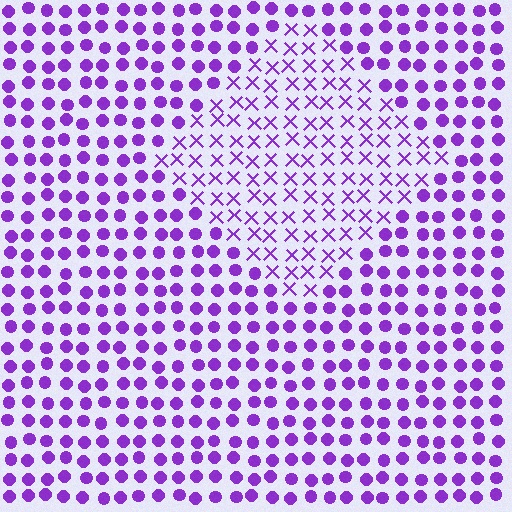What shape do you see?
I see a diamond.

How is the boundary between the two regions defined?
The boundary is defined by a change in element shape: X marks inside vs. circles outside. All elements share the same color and spacing.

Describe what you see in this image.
The image is filled with small purple elements arranged in a uniform grid. A diamond-shaped region contains X marks, while the surrounding area contains circles. The boundary is defined purely by the change in element shape.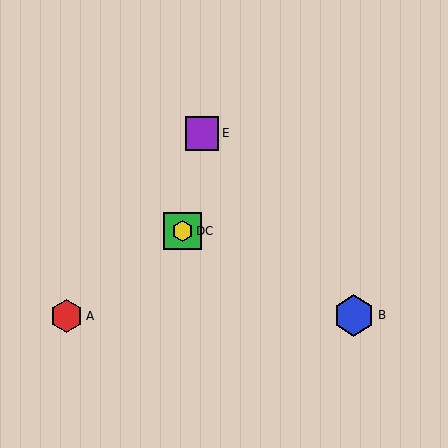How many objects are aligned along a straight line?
3 objects (B, C, D) are aligned along a straight line.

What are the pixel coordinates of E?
Object E is at (202, 133).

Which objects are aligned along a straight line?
Objects B, C, D are aligned along a straight line.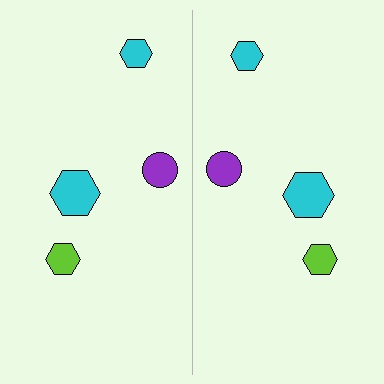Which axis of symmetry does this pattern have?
The pattern has a vertical axis of symmetry running through the center of the image.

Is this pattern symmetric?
Yes, this pattern has bilateral (reflection) symmetry.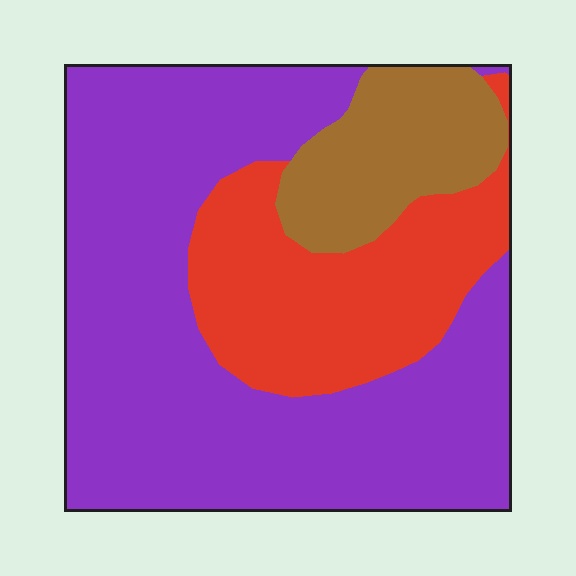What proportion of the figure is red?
Red covers about 25% of the figure.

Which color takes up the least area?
Brown, at roughly 15%.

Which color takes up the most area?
Purple, at roughly 60%.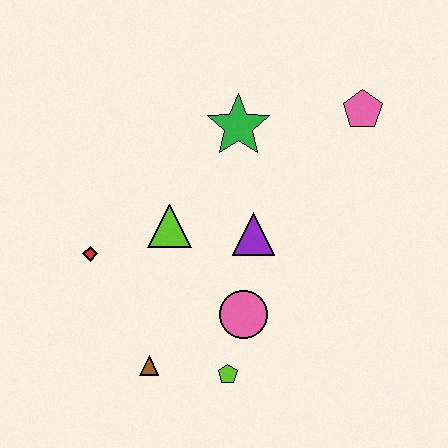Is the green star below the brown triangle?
No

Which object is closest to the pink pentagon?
The green star is closest to the pink pentagon.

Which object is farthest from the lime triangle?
The pink pentagon is farthest from the lime triangle.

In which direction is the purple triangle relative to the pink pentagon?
The purple triangle is below the pink pentagon.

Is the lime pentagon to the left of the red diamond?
No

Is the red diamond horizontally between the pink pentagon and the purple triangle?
No